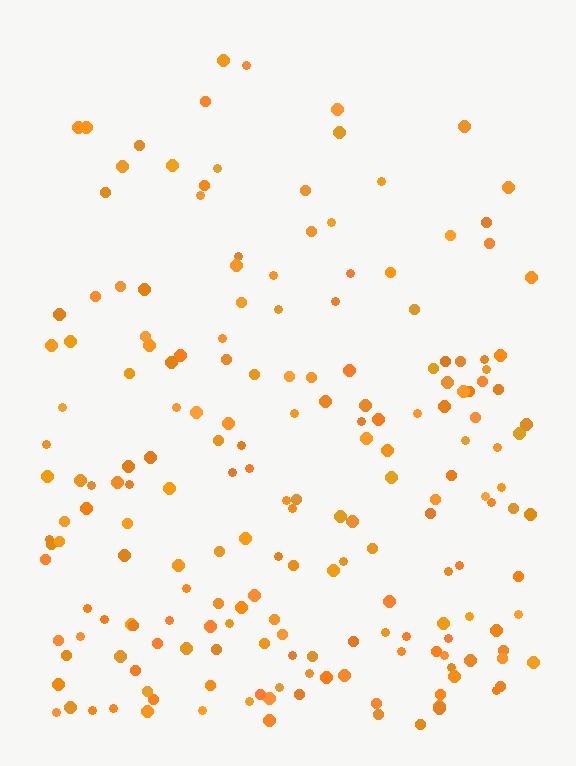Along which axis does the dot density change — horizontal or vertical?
Vertical.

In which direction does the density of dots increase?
From top to bottom, with the bottom side densest.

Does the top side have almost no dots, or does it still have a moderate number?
Still a moderate number, just noticeably fewer than the bottom.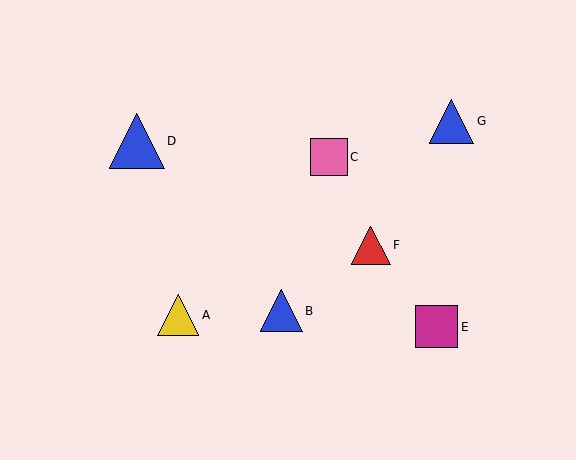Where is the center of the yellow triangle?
The center of the yellow triangle is at (178, 315).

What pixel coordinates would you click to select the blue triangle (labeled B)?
Click at (281, 311) to select the blue triangle B.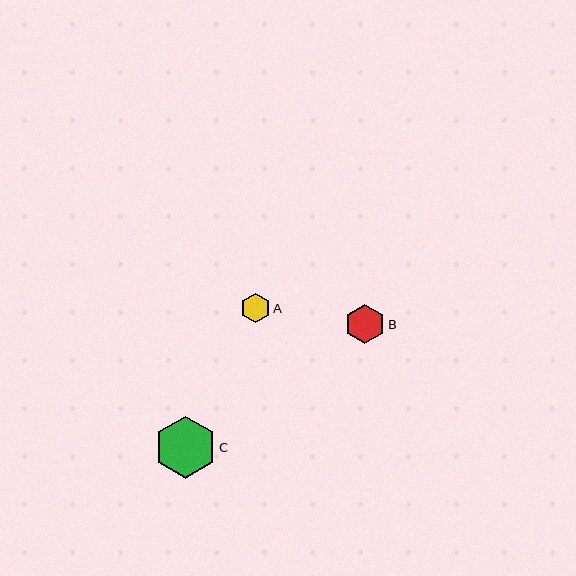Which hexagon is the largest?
Hexagon C is the largest with a size of approximately 62 pixels.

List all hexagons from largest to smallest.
From largest to smallest: C, B, A.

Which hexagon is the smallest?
Hexagon A is the smallest with a size of approximately 29 pixels.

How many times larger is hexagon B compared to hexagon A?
Hexagon B is approximately 1.4 times the size of hexagon A.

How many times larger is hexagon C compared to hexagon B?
Hexagon C is approximately 1.6 times the size of hexagon B.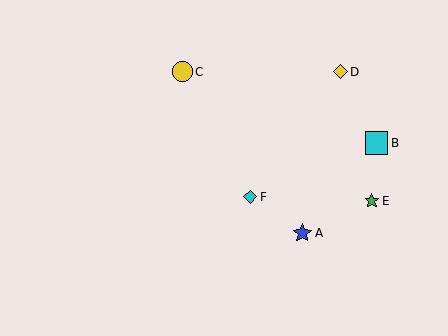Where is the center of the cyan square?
The center of the cyan square is at (376, 143).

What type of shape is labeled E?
Shape E is a green star.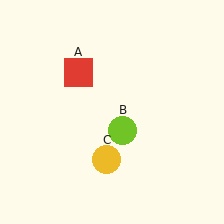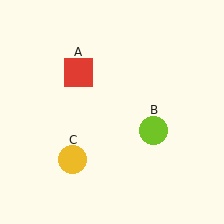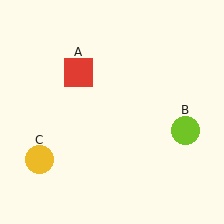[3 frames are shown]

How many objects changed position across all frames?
2 objects changed position: lime circle (object B), yellow circle (object C).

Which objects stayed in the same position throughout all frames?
Red square (object A) remained stationary.